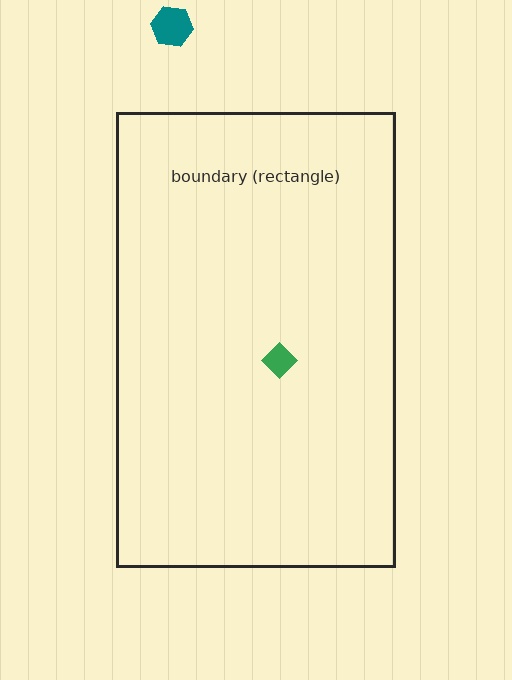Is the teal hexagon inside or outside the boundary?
Outside.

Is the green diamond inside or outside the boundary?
Inside.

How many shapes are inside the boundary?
1 inside, 1 outside.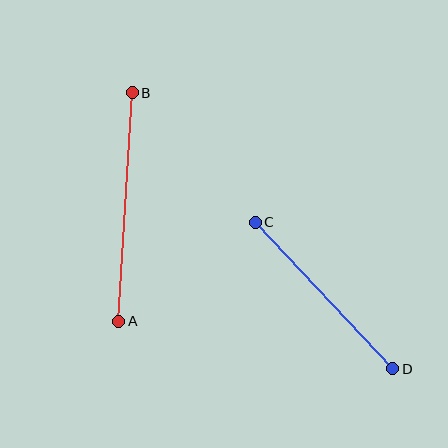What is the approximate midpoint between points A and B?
The midpoint is at approximately (125, 207) pixels.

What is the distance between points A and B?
The distance is approximately 229 pixels.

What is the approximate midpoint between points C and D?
The midpoint is at approximately (324, 296) pixels.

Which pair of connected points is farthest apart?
Points A and B are farthest apart.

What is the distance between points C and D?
The distance is approximately 201 pixels.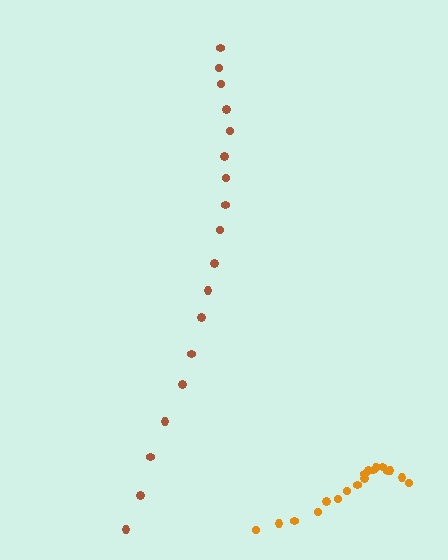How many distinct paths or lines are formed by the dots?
There are 2 distinct paths.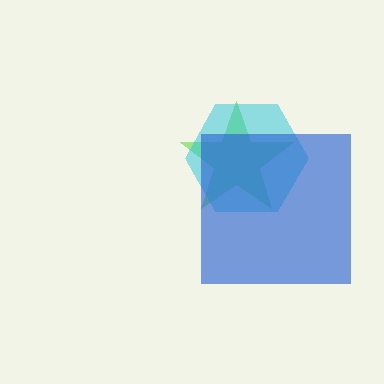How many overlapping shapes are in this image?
There are 3 overlapping shapes in the image.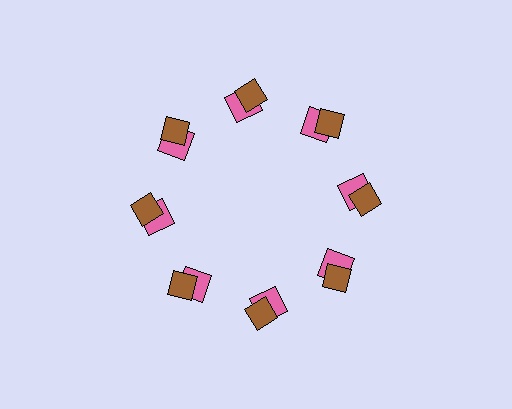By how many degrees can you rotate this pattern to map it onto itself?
The pattern maps onto itself every 45 degrees of rotation.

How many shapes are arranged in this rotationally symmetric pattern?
There are 16 shapes, arranged in 8 groups of 2.